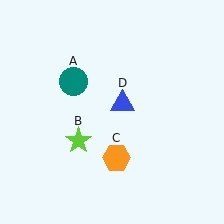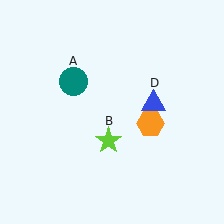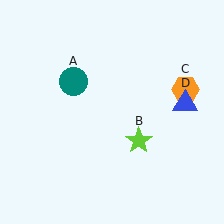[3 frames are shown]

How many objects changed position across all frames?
3 objects changed position: lime star (object B), orange hexagon (object C), blue triangle (object D).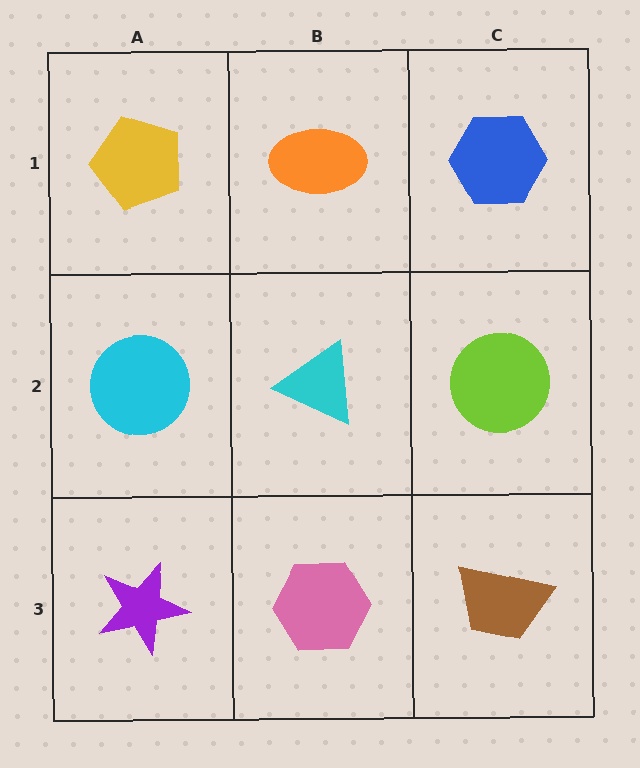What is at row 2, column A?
A cyan circle.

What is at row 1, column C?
A blue hexagon.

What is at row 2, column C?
A lime circle.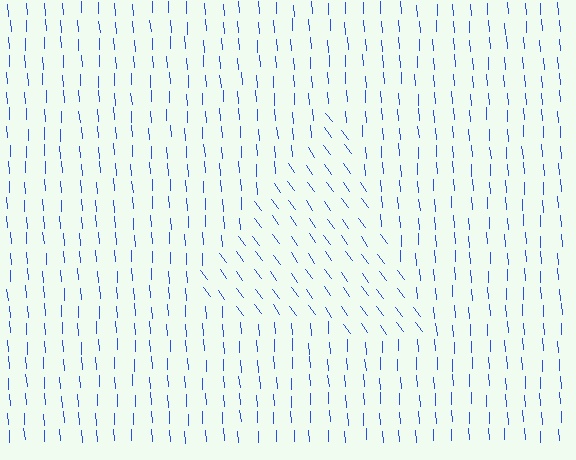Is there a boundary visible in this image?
Yes, there is a texture boundary formed by a change in line orientation.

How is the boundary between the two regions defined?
The boundary is defined purely by a change in line orientation (approximately 32 degrees difference). All lines are the same color and thickness.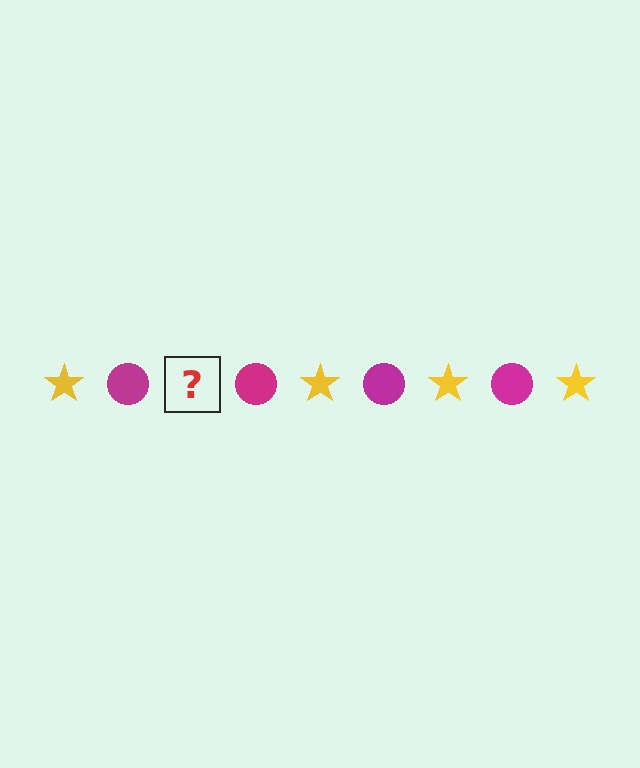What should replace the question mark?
The question mark should be replaced with a yellow star.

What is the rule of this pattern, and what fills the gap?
The rule is that the pattern alternates between yellow star and magenta circle. The gap should be filled with a yellow star.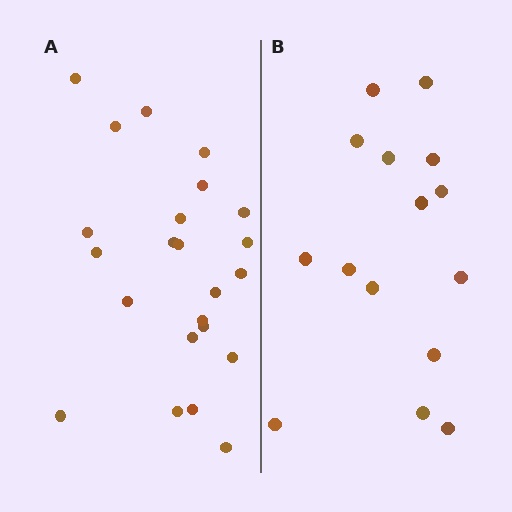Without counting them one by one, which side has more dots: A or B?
Region A (the left region) has more dots.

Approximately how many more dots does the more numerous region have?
Region A has roughly 8 or so more dots than region B.